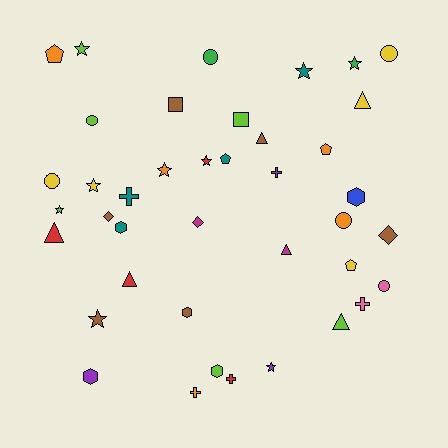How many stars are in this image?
There are 9 stars.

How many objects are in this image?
There are 40 objects.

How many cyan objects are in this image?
There are no cyan objects.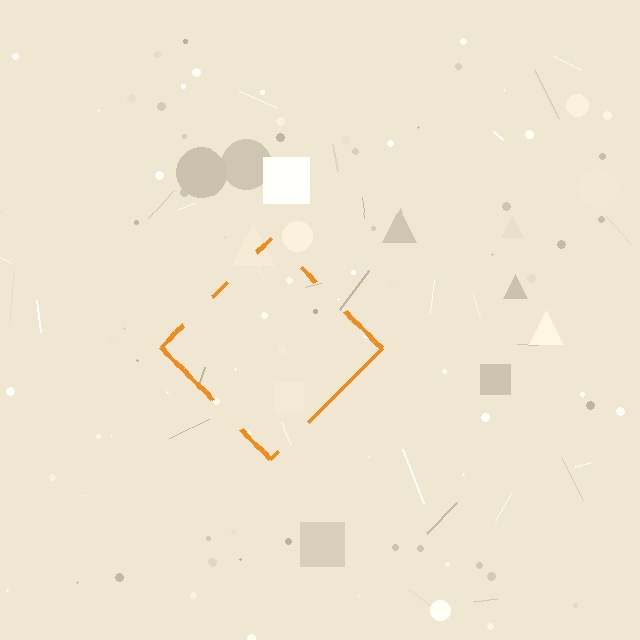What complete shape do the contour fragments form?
The contour fragments form a diamond.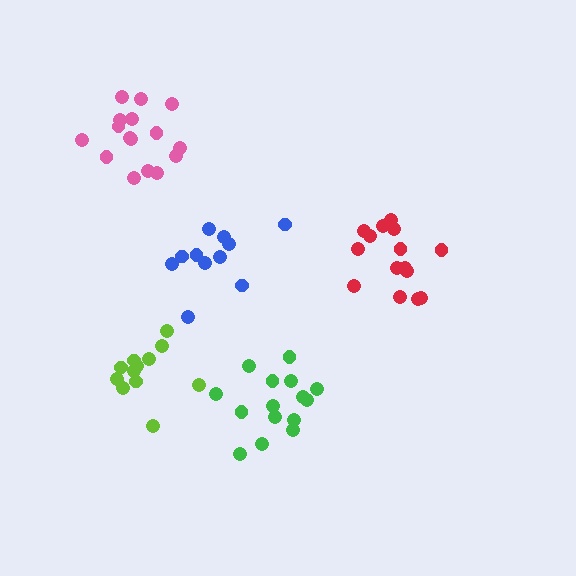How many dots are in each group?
Group 1: 11 dots, Group 2: 15 dots, Group 3: 16 dots, Group 4: 15 dots, Group 5: 12 dots (69 total).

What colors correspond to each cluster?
The clusters are colored: blue, green, pink, red, lime.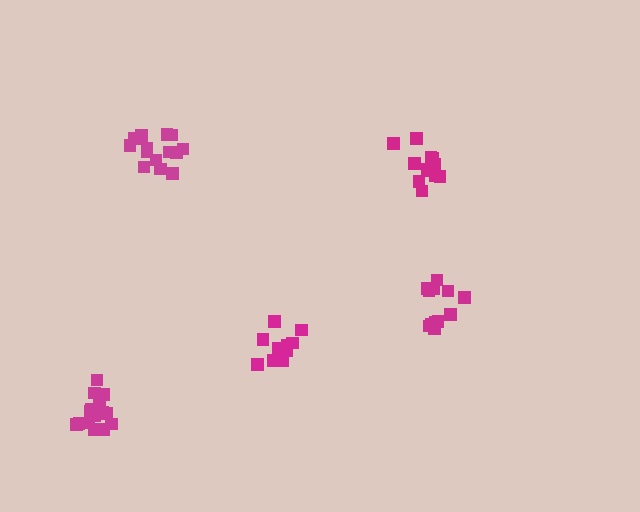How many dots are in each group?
Group 1: 14 dots, Group 2: 11 dots, Group 3: 12 dots, Group 4: 15 dots, Group 5: 15 dots (67 total).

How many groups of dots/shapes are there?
There are 5 groups.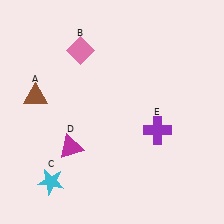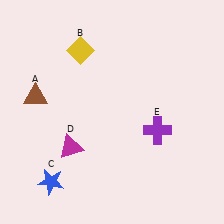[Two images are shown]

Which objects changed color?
B changed from pink to yellow. C changed from cyan to blue.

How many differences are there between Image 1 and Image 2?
There are 2 differences between the two images.